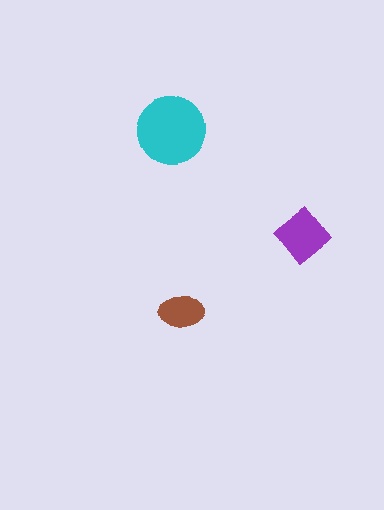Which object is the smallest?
The brown ellipse.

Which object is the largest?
The cyan circle.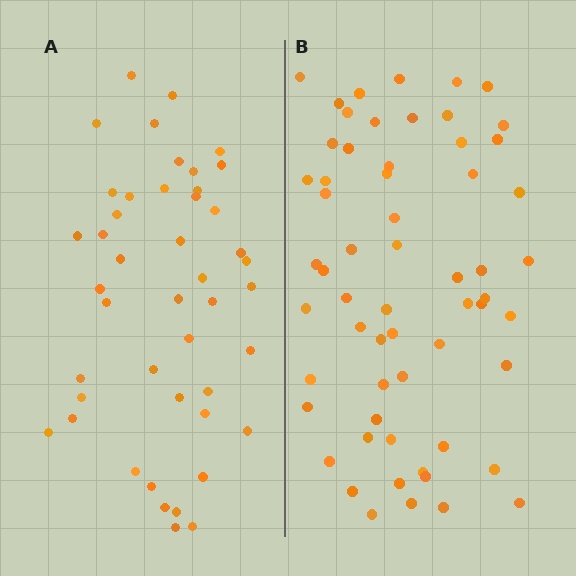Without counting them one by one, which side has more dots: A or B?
Region B (the right region) has more dots.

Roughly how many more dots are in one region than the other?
Region B has approximately 15 more dots than region A.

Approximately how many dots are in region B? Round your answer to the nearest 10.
About 60 dots.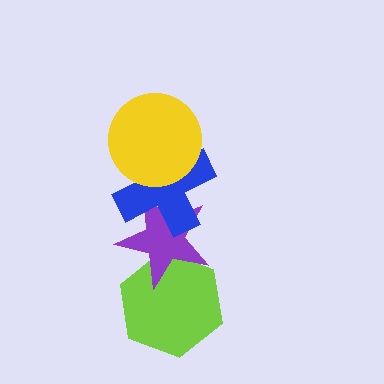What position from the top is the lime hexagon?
The lime hexagon is 4th from the top.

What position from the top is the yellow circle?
The yellow circle is 1st from the top.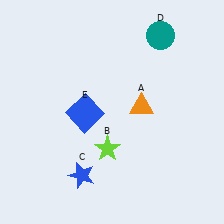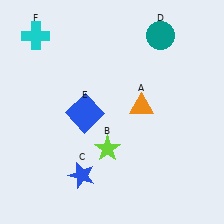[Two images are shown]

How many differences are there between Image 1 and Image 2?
There is 1 difference between the two images.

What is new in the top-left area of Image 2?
A cyan cross (F) was added in the top-left area of Image 2.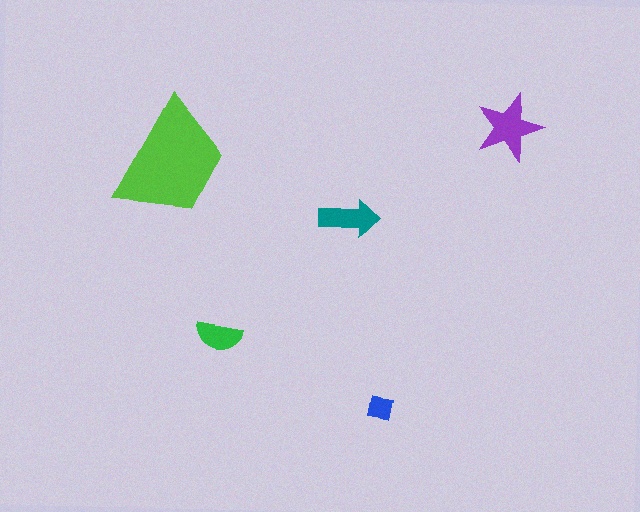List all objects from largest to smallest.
The lime trapezoid, the purple star, the teal arrow, the green semicircle, the blue square.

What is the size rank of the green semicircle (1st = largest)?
4th.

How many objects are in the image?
There are 5 objects in the image.